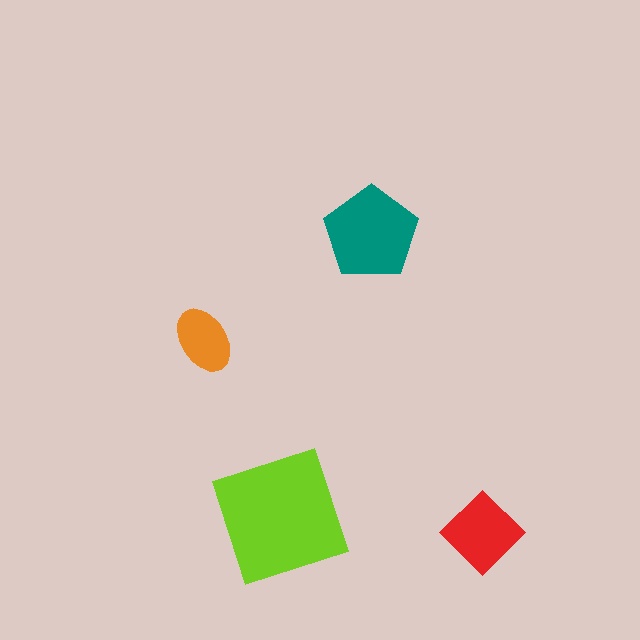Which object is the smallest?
The orange ellipse.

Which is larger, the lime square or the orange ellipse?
The lime square.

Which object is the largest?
The lime square.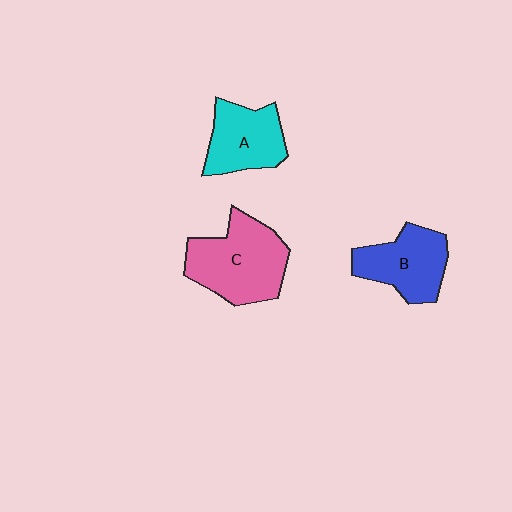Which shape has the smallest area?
Shape A (cyan).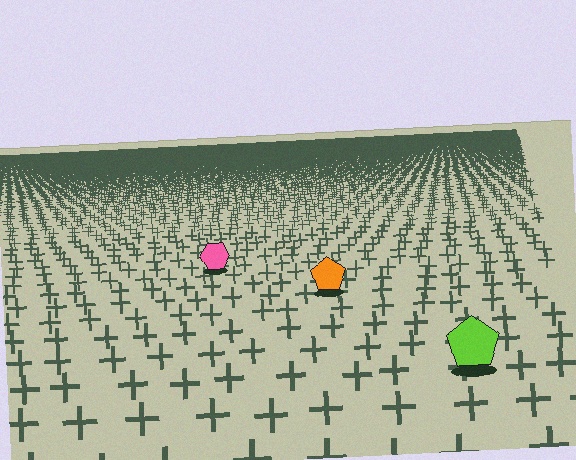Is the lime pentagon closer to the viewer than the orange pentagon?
Yes. The lime pentagon is closer — you can tell from the texture gradient: the ground texture is coarser near it.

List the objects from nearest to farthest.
From nearest to farthest: the lime pentagon, the orange pentagon, the pink hexagon.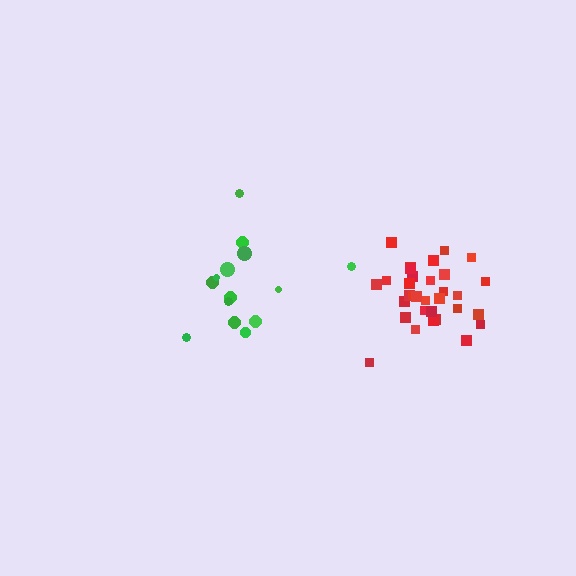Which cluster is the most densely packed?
Red.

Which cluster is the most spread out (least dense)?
Green.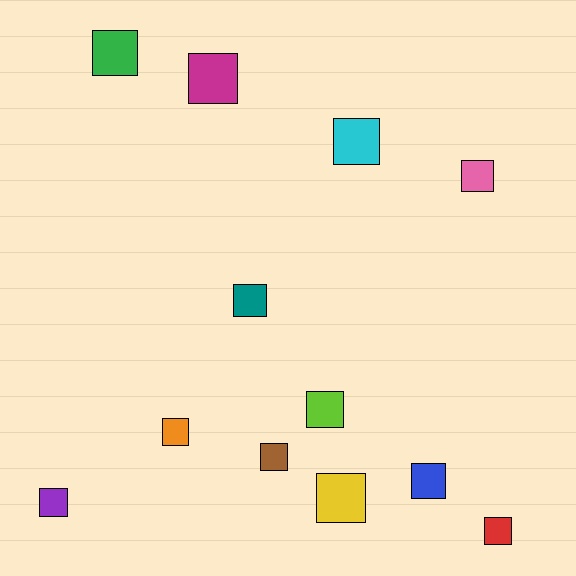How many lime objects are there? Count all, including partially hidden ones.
There is 1 lime object.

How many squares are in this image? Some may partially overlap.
There are 12 squares.